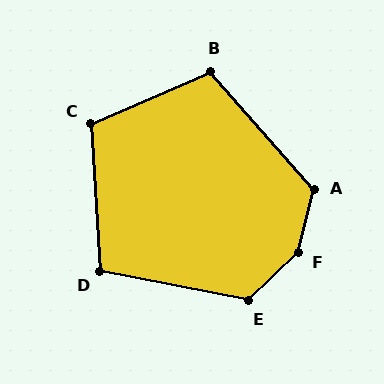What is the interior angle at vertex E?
Approximately 125 degrees (obtuse).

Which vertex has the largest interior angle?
F, at approximately 148 degrees.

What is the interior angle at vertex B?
Approximately 108 degrees (obtuse).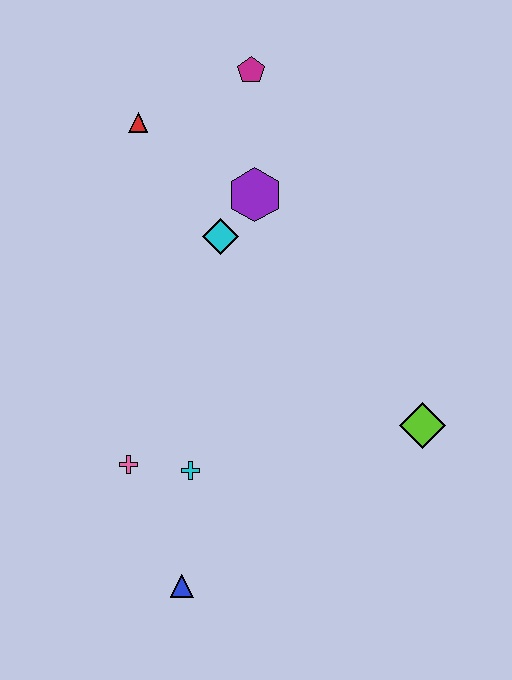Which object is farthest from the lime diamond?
The red triangle is farthest from the lime diamond.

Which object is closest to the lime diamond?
The cyan cross is closest to the lime diamond.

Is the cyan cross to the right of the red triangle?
Yes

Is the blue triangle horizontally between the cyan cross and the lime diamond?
No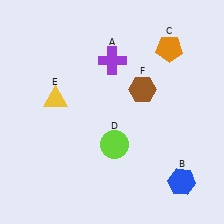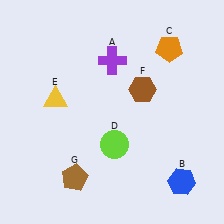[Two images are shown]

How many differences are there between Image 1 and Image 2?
There is 1 difference between the two images.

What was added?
A brown pentagon (G) was added in Image 2.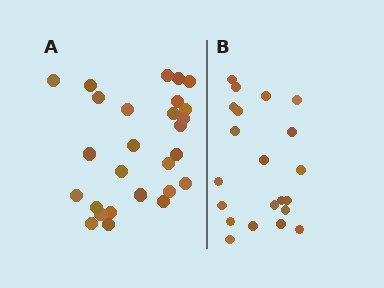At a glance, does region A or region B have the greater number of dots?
Region A (the left region) has more dots.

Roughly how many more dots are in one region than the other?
Region A has about 6 more dots than region B.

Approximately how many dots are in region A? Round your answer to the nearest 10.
About 30 dots. (The exact count is 27, which rounds to 30.)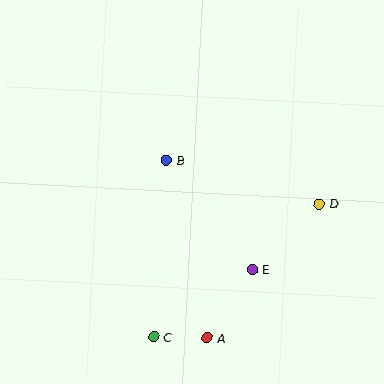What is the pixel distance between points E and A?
The distance between E and A is 82 pixels.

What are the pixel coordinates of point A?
Point A is at (207, 338).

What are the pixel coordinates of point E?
Point E is at (252, 270).